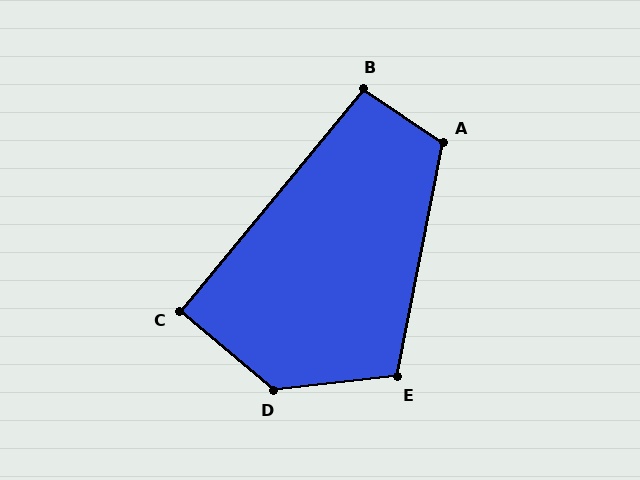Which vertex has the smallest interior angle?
C, at approximately 91 degrees.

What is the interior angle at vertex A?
Approximately 113 degrees (obtuse).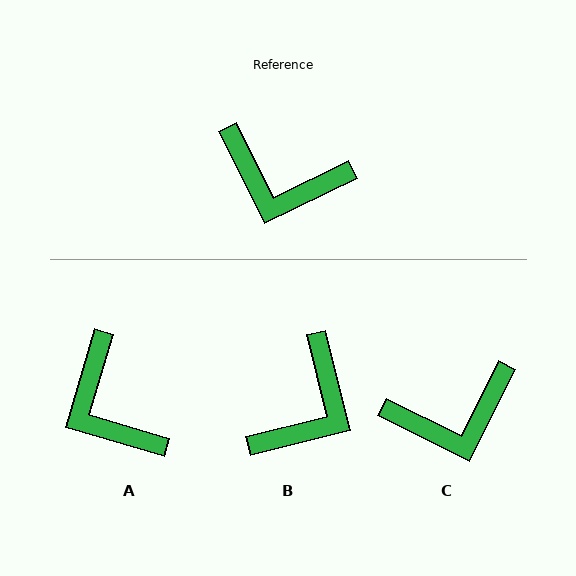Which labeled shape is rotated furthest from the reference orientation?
B, about 77 degrees away.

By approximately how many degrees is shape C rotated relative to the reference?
Approximately 37 degrees counter-clockwise.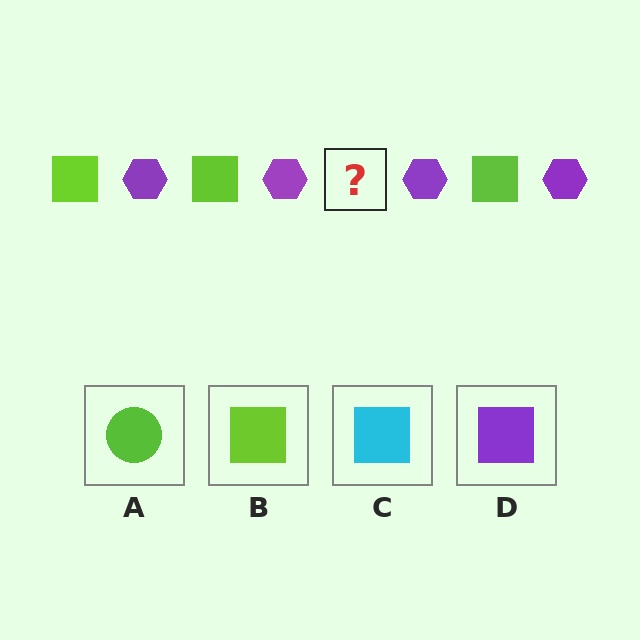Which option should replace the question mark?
Option B.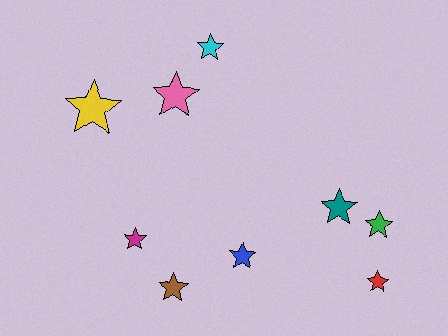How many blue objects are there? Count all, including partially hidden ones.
There is 1 blue object.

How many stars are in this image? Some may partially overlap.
There are 9 stars.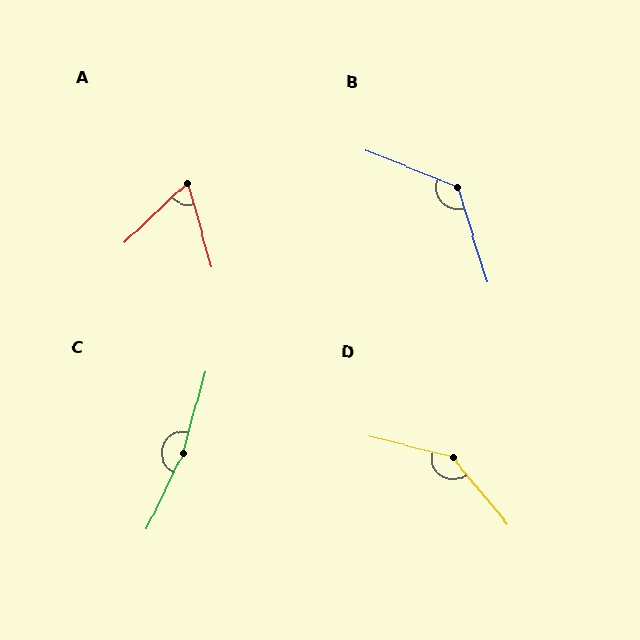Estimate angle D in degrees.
Approximately 144 degrees.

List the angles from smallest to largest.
A (62°), B (129°), D (144°), C (170°).